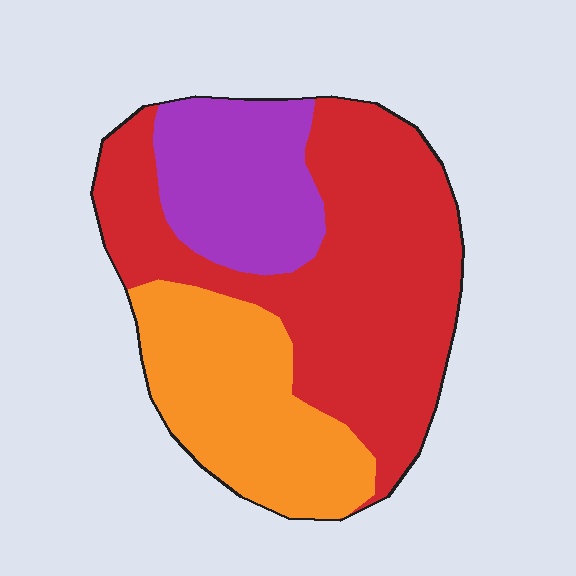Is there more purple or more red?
Red.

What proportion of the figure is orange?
Orange covers roughly 30% of the figure.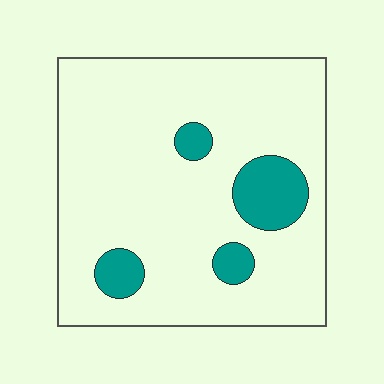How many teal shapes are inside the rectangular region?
4.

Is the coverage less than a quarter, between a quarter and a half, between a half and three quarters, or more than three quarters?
Less than a quarter.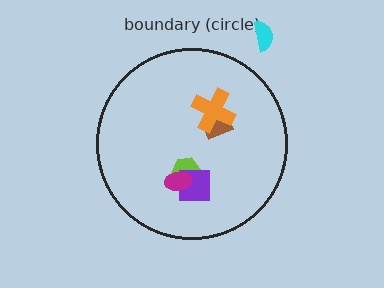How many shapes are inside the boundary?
5 inside, 1 outside.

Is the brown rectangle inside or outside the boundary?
Inside.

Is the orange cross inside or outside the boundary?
Inside.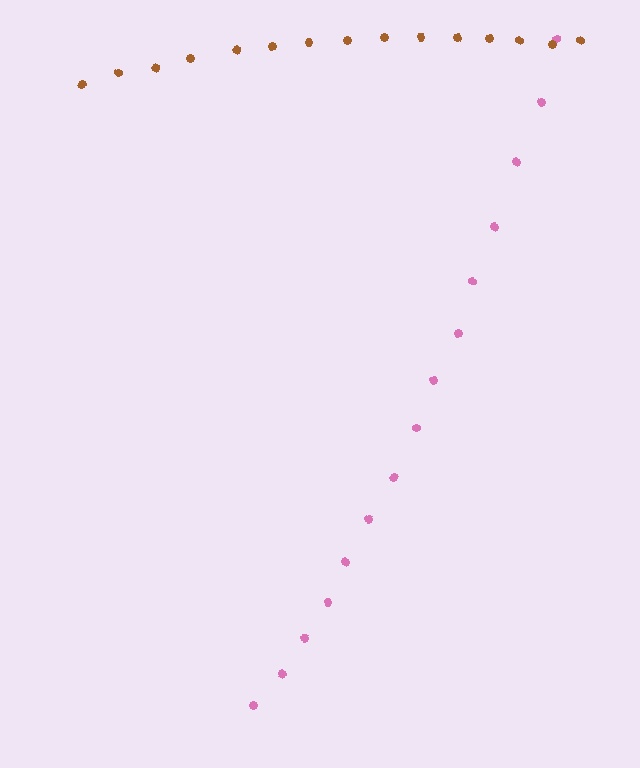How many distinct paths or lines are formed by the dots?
There are 2 distinct paths.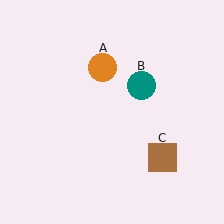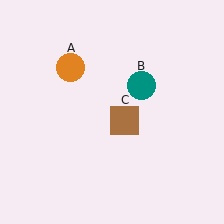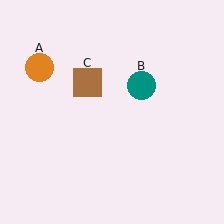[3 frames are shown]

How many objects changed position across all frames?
2 objects changed position: orange circle (object A), brown square (object C).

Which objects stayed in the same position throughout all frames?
Teal circle (object B) remained stationary.